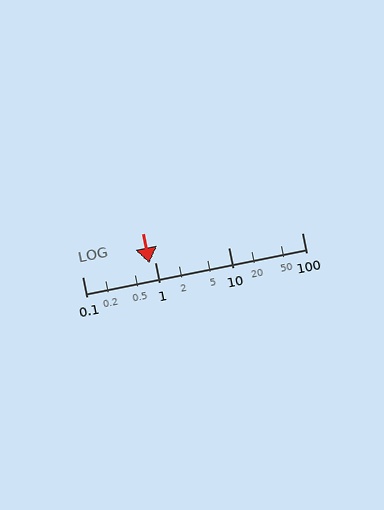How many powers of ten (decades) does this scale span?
The scale spans 3 decades, from 0.1 to 100.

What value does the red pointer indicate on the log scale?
The pointer indicates approximately 0.83.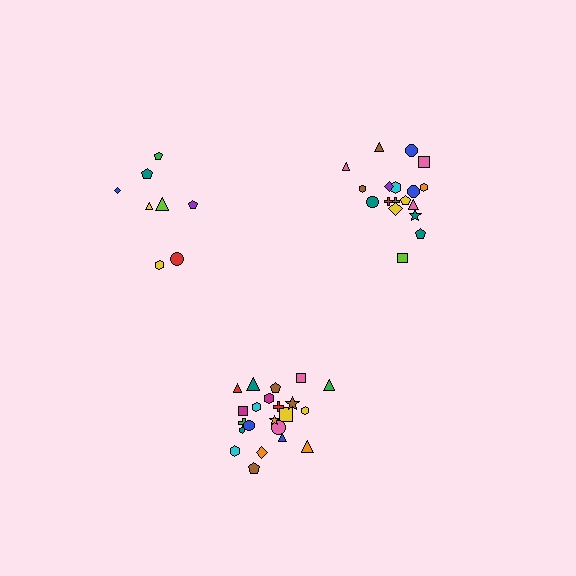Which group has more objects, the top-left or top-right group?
The top-right group.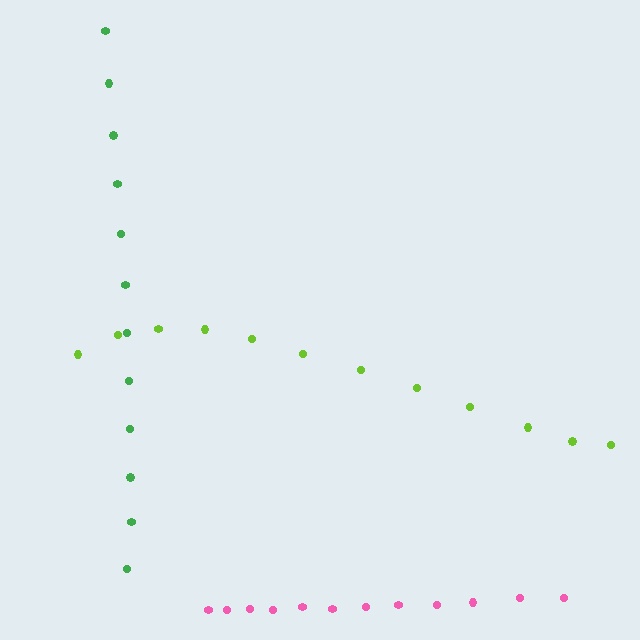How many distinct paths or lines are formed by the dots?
There are 3 distinct paths.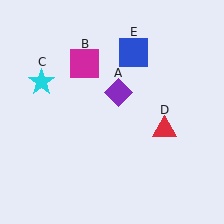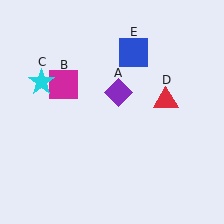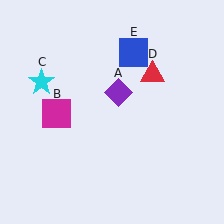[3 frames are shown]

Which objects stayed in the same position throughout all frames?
Purple diamond (object A) and cyan star (object C) and blue square (object E) remained stationary.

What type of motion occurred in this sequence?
The magenta square (object B), red triangle (object D) rotated counterclockwise around the center of the scene.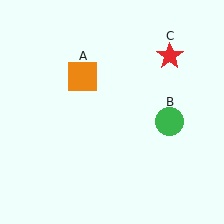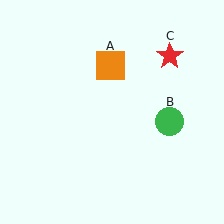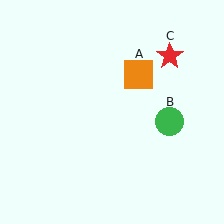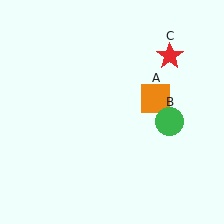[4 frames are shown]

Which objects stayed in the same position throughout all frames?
Green circle (object B) and red star (object C) remained stationary.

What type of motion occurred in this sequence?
The orange square (object A) rotated clockwise around the center of the scene.